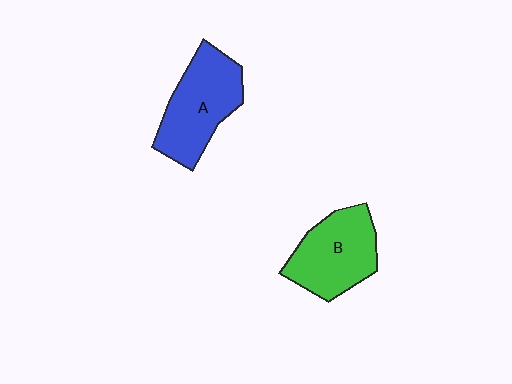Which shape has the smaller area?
Shape B (green).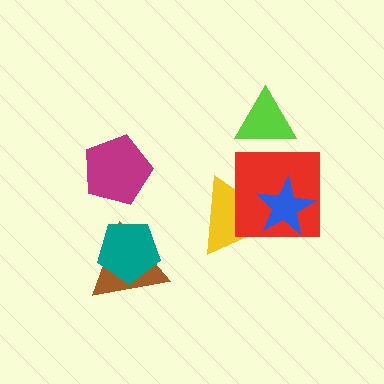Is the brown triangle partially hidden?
Yes, it is partially covered by another shape.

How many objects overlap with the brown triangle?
1 object overlaps with the brown triangle.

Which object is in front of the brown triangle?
The teal pentagon is in front of the brown triangle.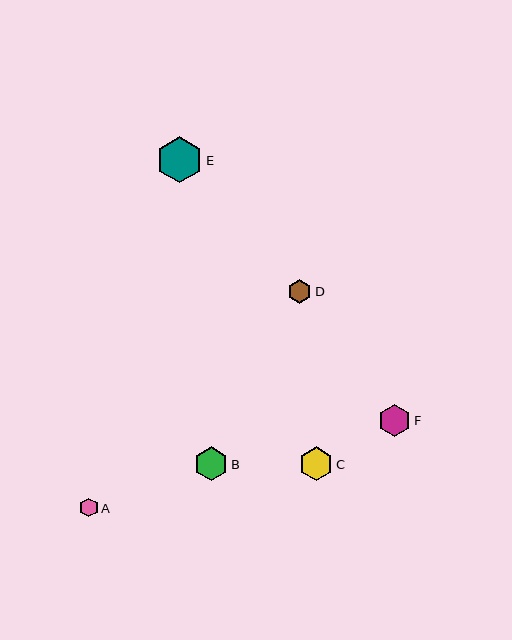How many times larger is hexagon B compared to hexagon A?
Hexagon B is approximately 1.8 times the size of hexagon A.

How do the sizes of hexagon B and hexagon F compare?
Hexagon B and hexagon F are approximately the same size.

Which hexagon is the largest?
Hexagon E is the largest with a size of approximately 46 pixels.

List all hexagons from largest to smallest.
From largest to smallest: E, B, C, F, D, A.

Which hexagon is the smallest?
Hexagon A is the smallest with a size of approximately 19 pixels.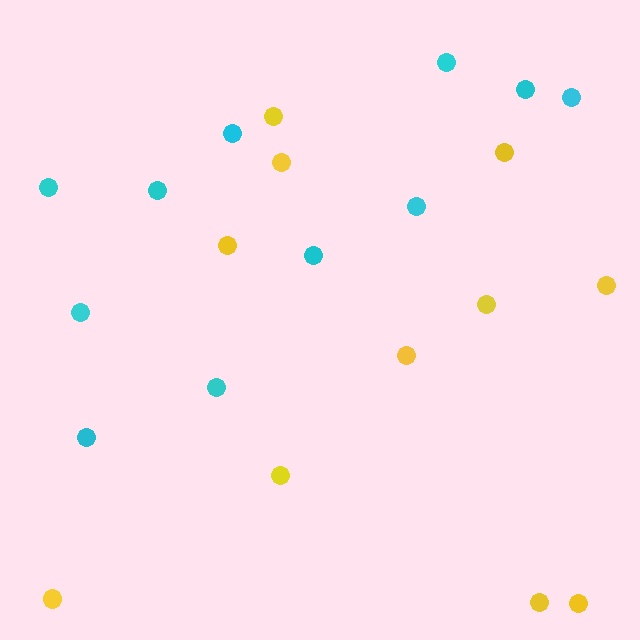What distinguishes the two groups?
There are 2 groups: one group of cyan circles (11) and one group of yellow circles (11).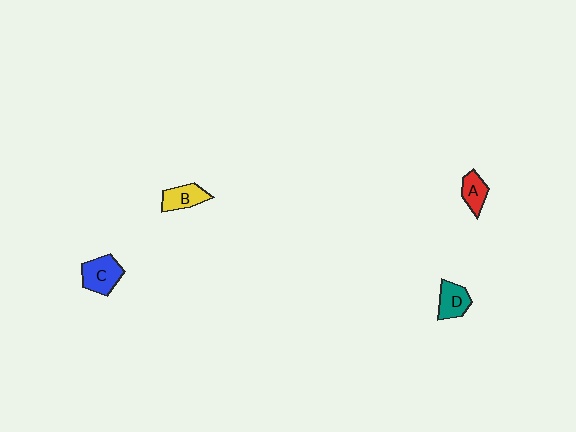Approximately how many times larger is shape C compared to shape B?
Approximately 1.3 times.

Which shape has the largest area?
Shape C (blue).